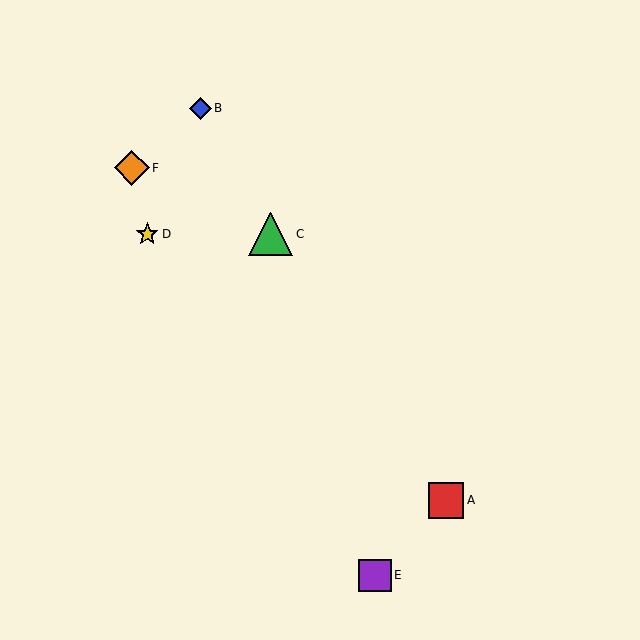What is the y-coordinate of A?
Object A is at y≈500.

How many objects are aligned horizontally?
2 objects (C, D) are aligned horizontally.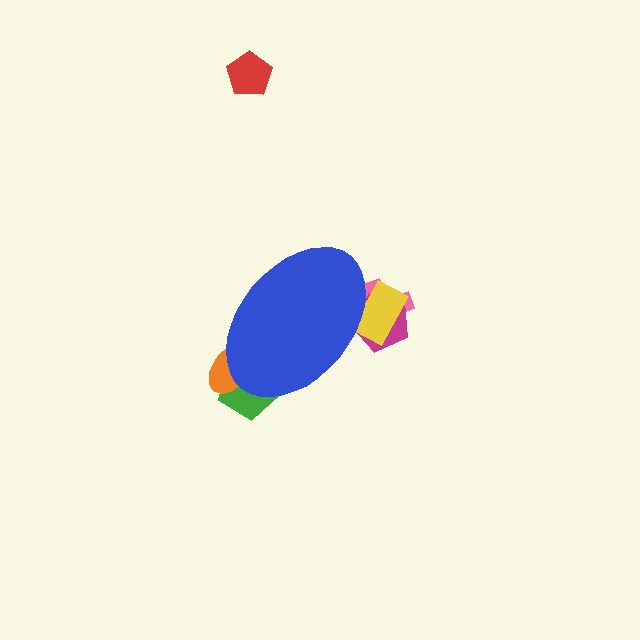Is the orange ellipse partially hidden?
Yes, the orange ellipse is partially hidden behind the blue ellipse.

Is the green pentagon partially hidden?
Yes, the green pentagon is partially hidden behind the blue ellipse.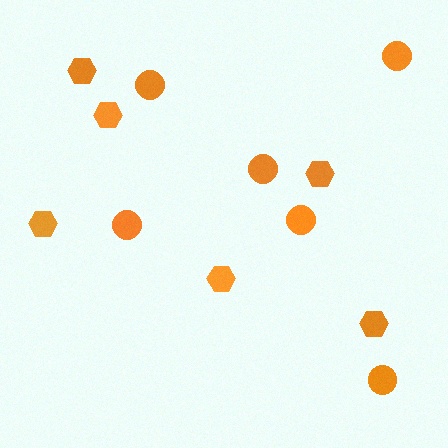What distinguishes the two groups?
There are 2 groups: one group of hexagons (6) and one group of circles (6).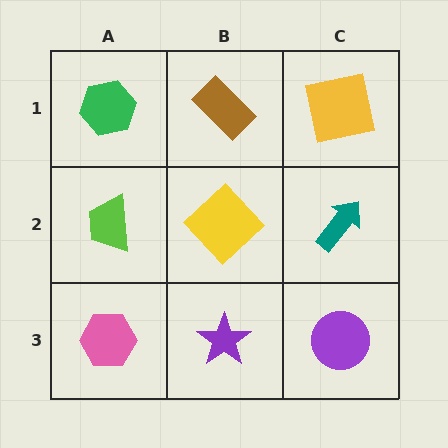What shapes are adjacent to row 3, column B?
A yellow diamond (row 2, column B), a pink hexagon (row 3, column A), a purple circle (row 3, column C).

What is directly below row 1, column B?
A yellow diamond.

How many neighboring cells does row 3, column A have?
2.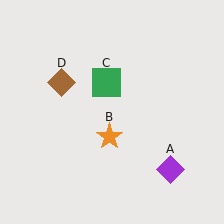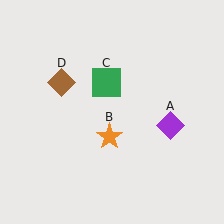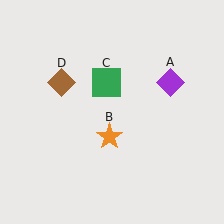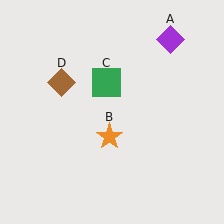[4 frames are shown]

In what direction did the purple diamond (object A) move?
The purple diamond (object A) moved up.